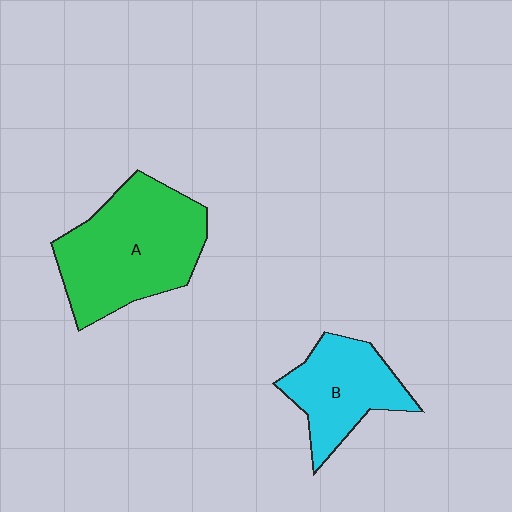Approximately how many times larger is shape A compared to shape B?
Approximately 1.6 times.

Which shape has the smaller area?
Shape B (cyan).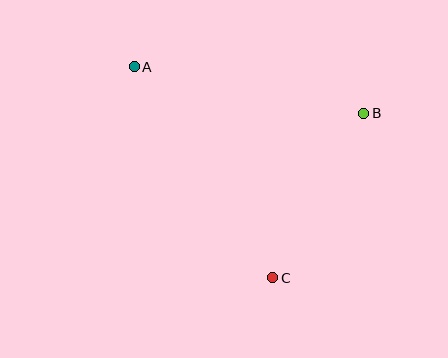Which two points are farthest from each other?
Points A and C are farthest from each other.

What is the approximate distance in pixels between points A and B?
The distance between A and B is approximately 234 pixels.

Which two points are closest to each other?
Points B and C are closest to each other.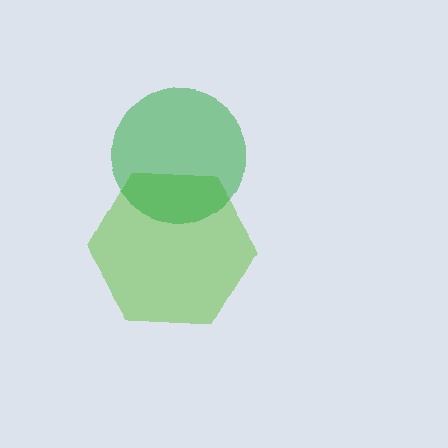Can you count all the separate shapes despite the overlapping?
Yes, there are 2 separate shapes.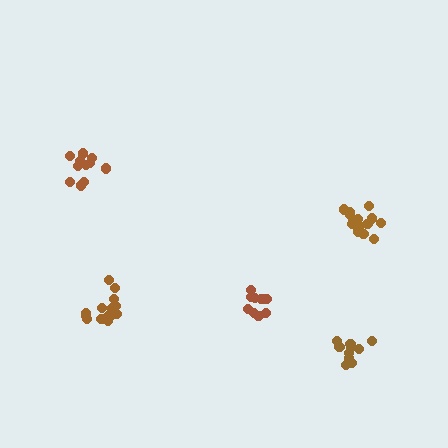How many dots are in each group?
Group 1: 10 dots, Group 2: 16 dots, Group 3: 15 dots, Group 4: 10 dots, Group 5: 11 dots (62 total).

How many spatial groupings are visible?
There are 5 spatial groupings.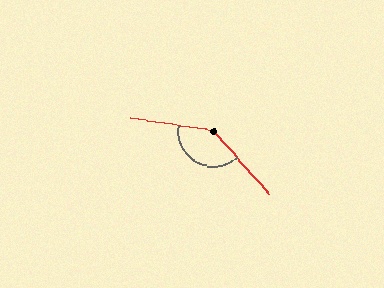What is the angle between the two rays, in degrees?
Approximately 140 degrees.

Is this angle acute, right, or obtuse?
It is obtuse.